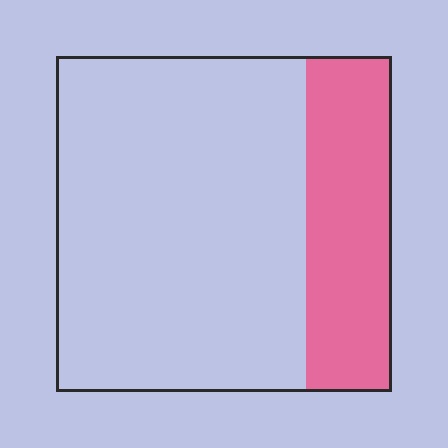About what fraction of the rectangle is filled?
About one quarter (1/4).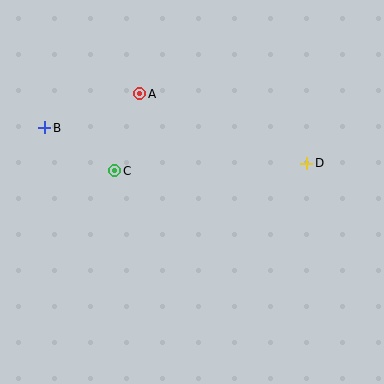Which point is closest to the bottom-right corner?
Point D is closest to the bottom-right corner.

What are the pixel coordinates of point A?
Point A is at (140, 94).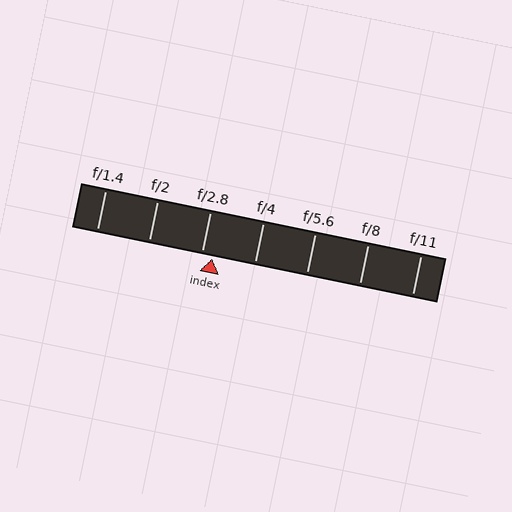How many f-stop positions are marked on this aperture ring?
There are 7 f-stop positions marked.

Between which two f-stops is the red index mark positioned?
The index mark is between f/2.8 and f/4.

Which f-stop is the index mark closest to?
The index mark is closest to f/2.8.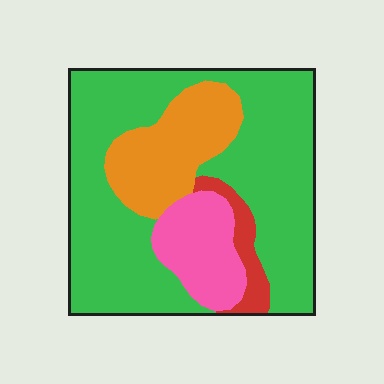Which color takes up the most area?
Green, at roughly 65%.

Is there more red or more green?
Green.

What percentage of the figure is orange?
Orange covers about 20% of the figure.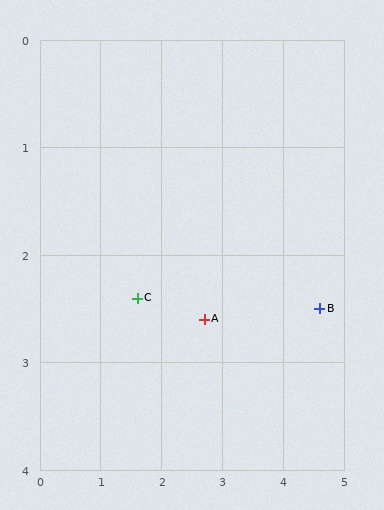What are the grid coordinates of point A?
Point A is at approximately (2.7, 2.6).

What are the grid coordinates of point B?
Point B is at approximately (4.6, 2.5).